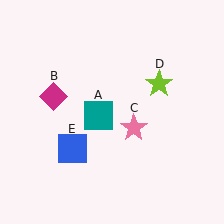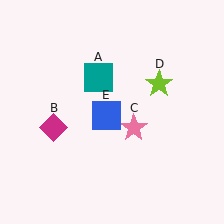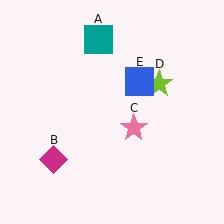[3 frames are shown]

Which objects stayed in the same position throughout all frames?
Pink star (object C) and lime star (object D) remained stationary.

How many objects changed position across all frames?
3 objects changed position: teal square (object A), magenta diamond (object B), blue square (object E).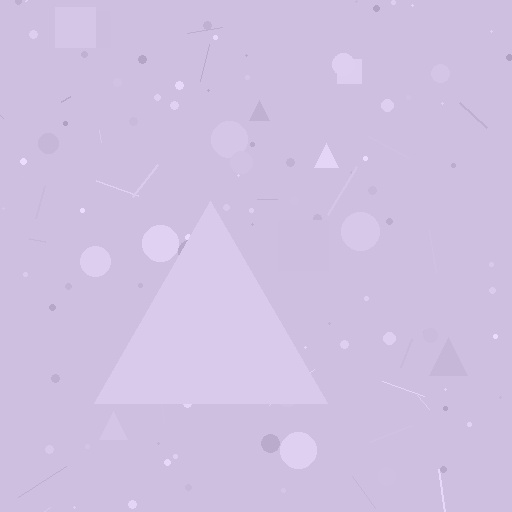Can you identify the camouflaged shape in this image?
The camouflaged shape is a triangle.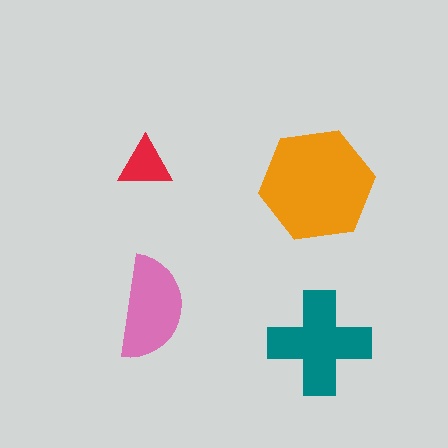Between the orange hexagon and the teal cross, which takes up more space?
The orange hexagon.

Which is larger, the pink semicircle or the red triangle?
The pink semicircle.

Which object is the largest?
The orange hexagon.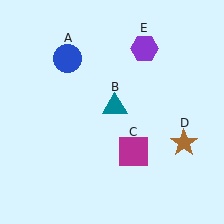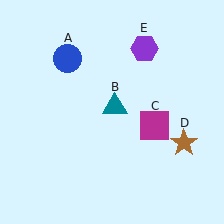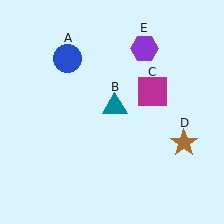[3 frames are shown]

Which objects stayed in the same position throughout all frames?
Blue circle (object A) and teal triangle (object B) and brown star (object D) and purple hexagon (object E) remained stationary.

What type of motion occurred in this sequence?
The magenta square (object C) rotated counterclockwise around the center of the scene.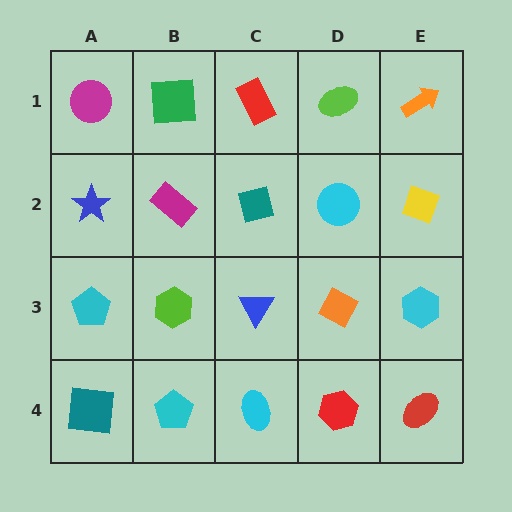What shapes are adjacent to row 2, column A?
A magenta circle (row 1, column A), a cyan pentagon (row 3, column A), a magenta rectangle (row 2, column B).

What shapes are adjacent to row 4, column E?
A cyan hexagon (row 3, column E), a red hexagon (row 4, column D).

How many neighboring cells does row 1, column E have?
2.